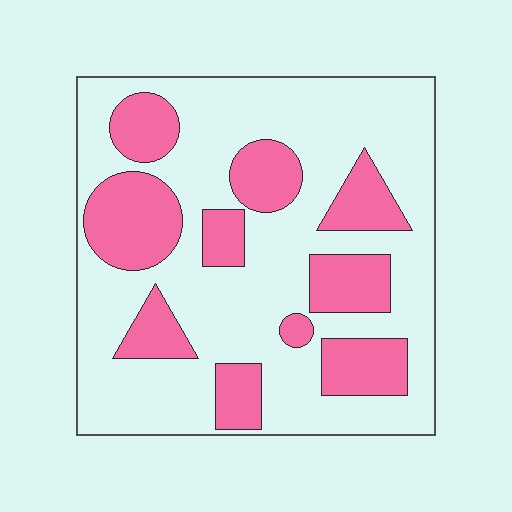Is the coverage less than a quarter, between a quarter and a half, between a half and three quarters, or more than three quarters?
Between a quarter and a half.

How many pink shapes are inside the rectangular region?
10.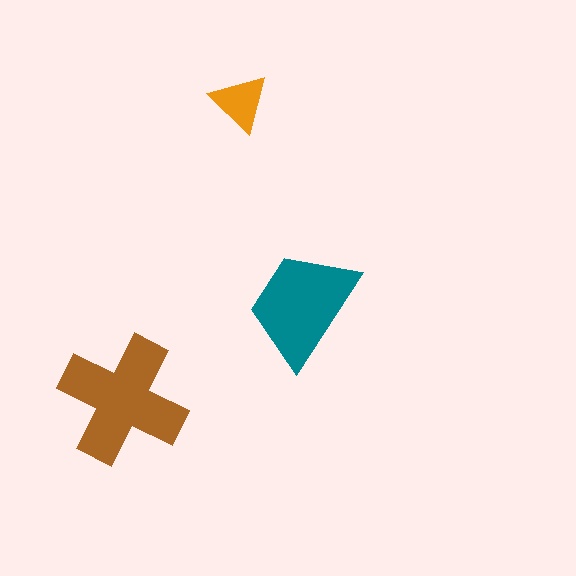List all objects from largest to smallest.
The brown cross, the teal trapezoid, the orange triangle.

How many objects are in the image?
There are 3 objects in the image.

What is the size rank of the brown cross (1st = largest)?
1st.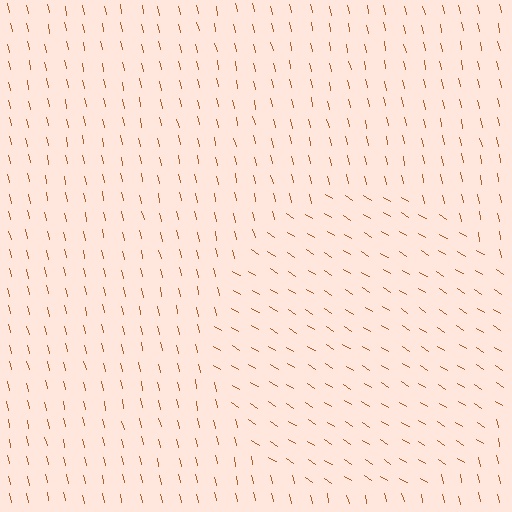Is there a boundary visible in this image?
Yes, there is a texture boundary formed by a change in line orientation.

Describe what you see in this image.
The image is filled with small brown line segments. A circle region in the image has lines oriented differently from the surrounding lines, creating a visible texture boundary.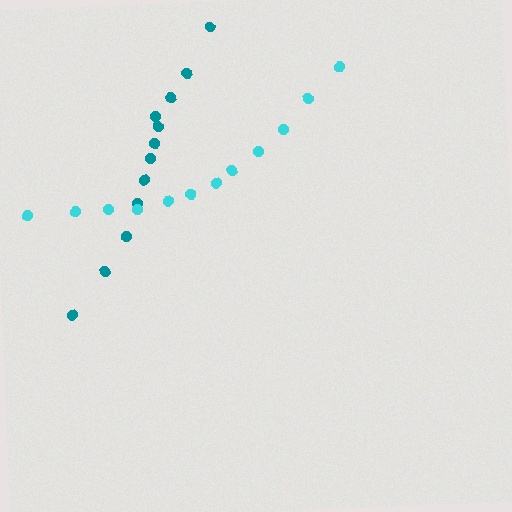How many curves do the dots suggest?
There are 2 distinct paths.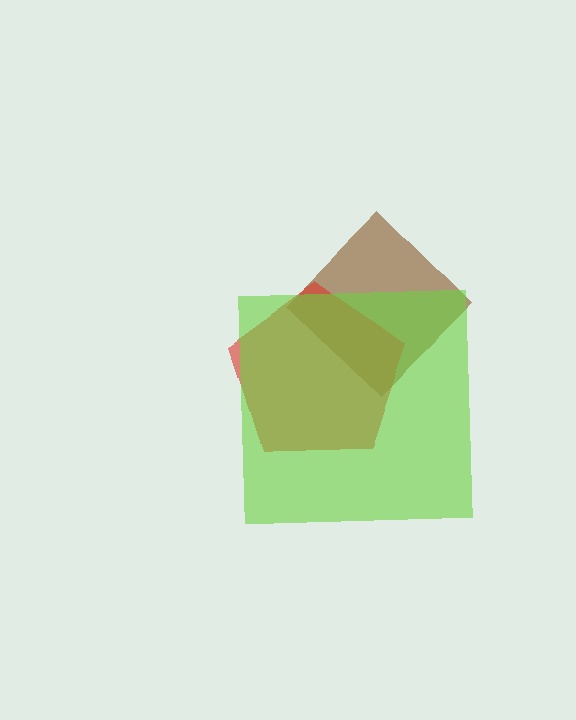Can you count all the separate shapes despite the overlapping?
Yes, there are 3 separate shapes.